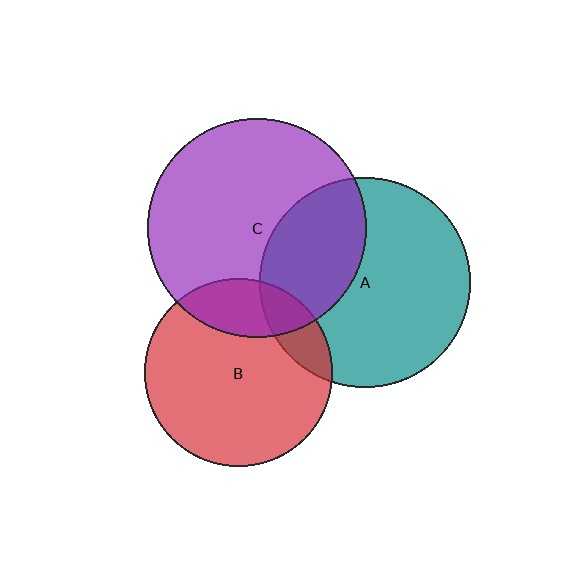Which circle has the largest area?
Circle C (purple).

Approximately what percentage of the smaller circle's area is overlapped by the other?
Approximately 15%.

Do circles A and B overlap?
Yes.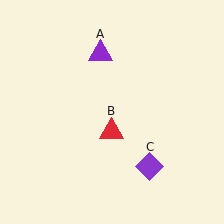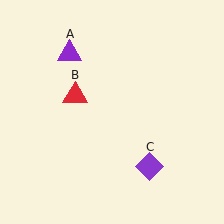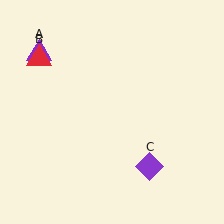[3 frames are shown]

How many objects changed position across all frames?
2 objects changed position: purple triangle (object A), red triangle (object B).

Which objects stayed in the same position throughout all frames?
Purple diamond (object C) remained stationary.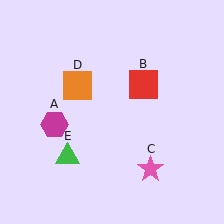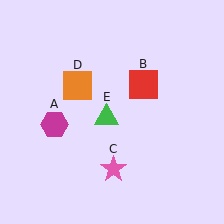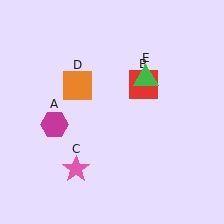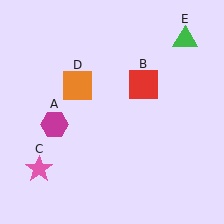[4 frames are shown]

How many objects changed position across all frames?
2 objects changed position: pink star (object C), green triangle (object E).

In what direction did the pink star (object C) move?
The pink star (object C) moved left.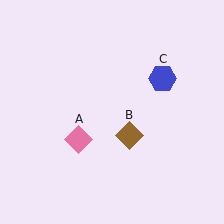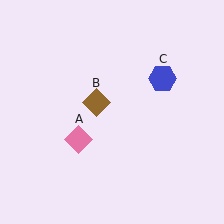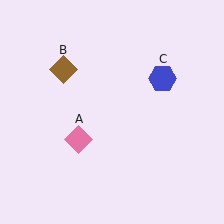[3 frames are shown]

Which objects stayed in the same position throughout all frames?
Pink diamond (object A) and blue hexagon (object C) remained stationary.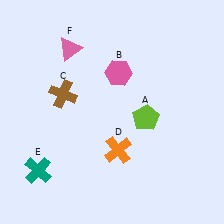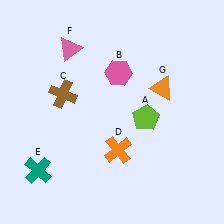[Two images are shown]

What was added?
An orange triangle (G) was added in Image 2.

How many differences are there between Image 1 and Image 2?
There is 1 difference between the two images.